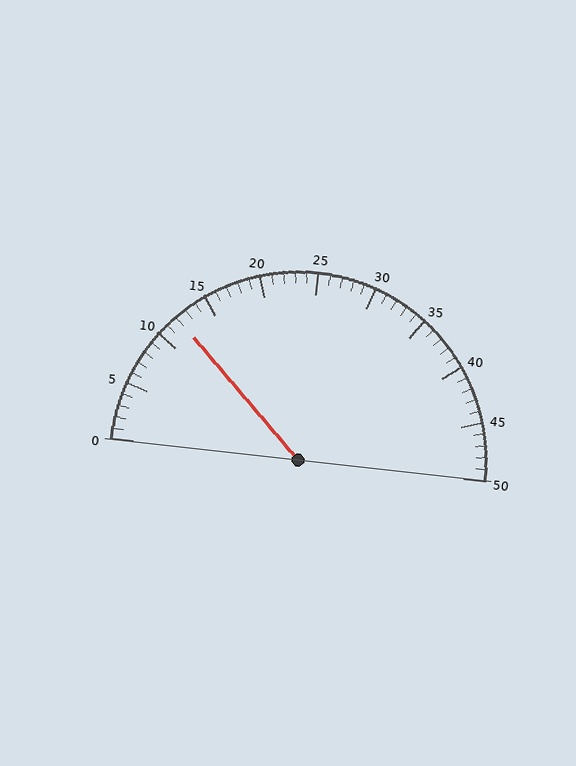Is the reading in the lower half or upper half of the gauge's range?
The reading is in the lower half of the range (0 to 50).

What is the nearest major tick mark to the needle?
The nearest major tick mark is 10.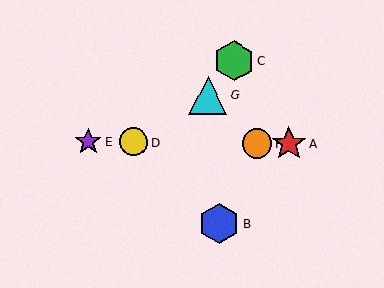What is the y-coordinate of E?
Object E is at y≈142.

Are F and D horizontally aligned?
Yes, both are at y≈143.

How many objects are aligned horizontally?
4 objects (A, D, E, F) are aligned horizontally.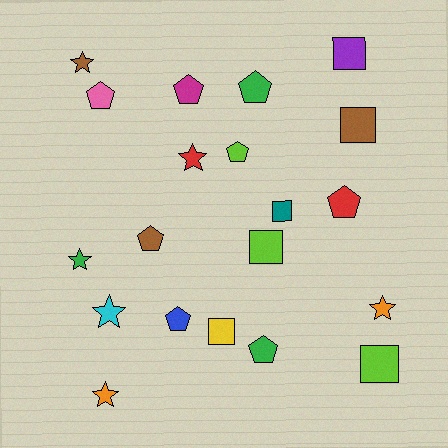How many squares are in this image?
There are 6 squares.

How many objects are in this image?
There are 20 objects.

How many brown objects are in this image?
There are 3 brown objects.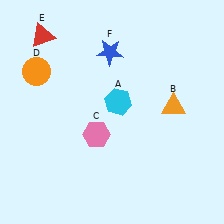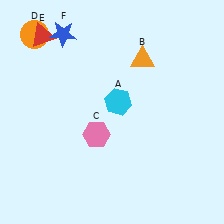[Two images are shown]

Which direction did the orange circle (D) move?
The orange circle (D) moved up.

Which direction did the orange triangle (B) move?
The orange triangle (B) moved up.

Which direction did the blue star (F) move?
The blue star (F) moved left.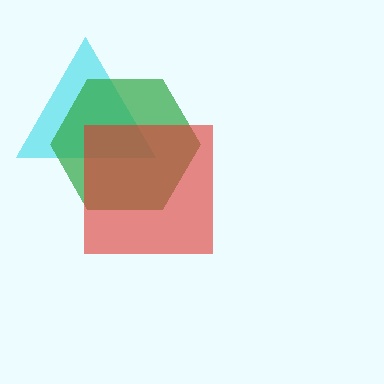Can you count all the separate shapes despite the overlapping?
Yes, there are 3 separate shapes.